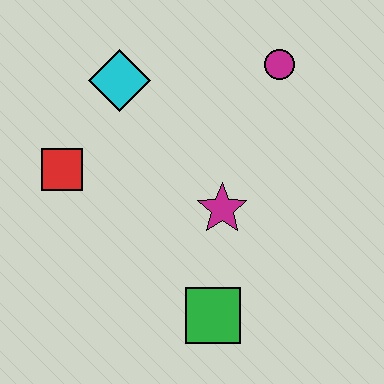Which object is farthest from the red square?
The magenta circle is farthest from the red square.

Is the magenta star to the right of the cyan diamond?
Yes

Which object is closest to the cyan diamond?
The red square is closest to the cyan diamond.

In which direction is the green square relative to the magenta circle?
The green square is below the magenta circle.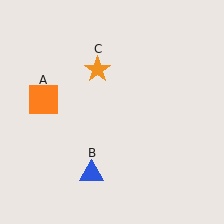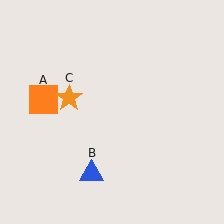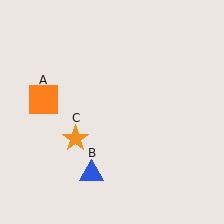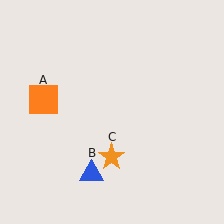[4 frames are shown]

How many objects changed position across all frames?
1 object changed position: orange star (object C).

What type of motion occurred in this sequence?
The orange star (object C) rotated counterclockwise around the center of the scene.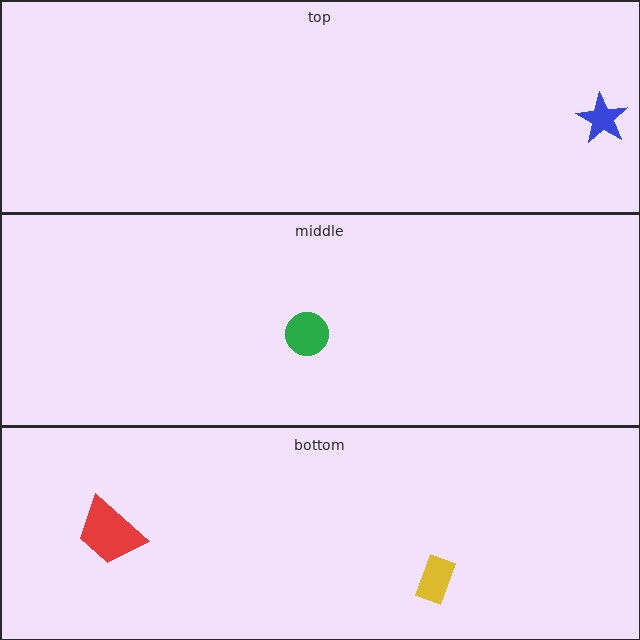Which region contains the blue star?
The top region.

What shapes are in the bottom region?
The yellow rectangle, the red trapezoid.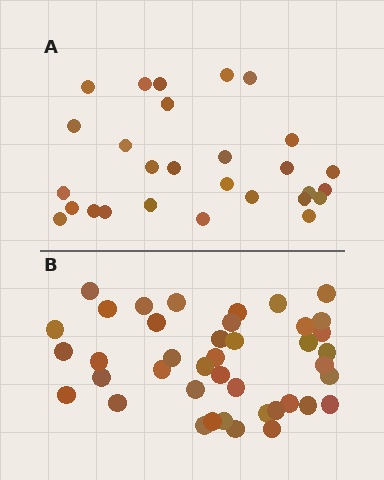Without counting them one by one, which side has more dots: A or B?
Region B (the bottom region) has more dots.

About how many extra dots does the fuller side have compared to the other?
Region B has approximately 15 more dots than region A.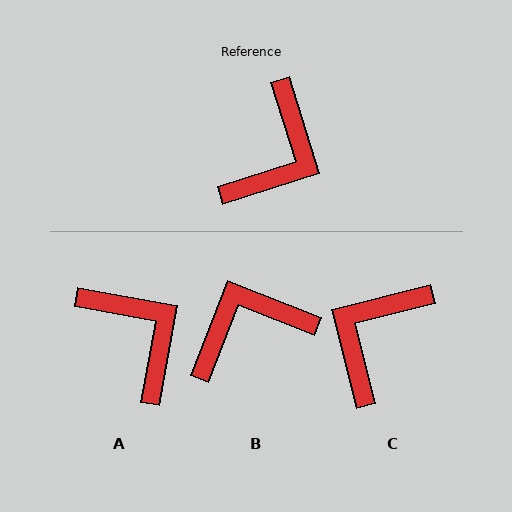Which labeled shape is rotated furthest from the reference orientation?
C, about 176 degrees away.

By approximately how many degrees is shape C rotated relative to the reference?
Approximately 176 degrees counter-clockwise.